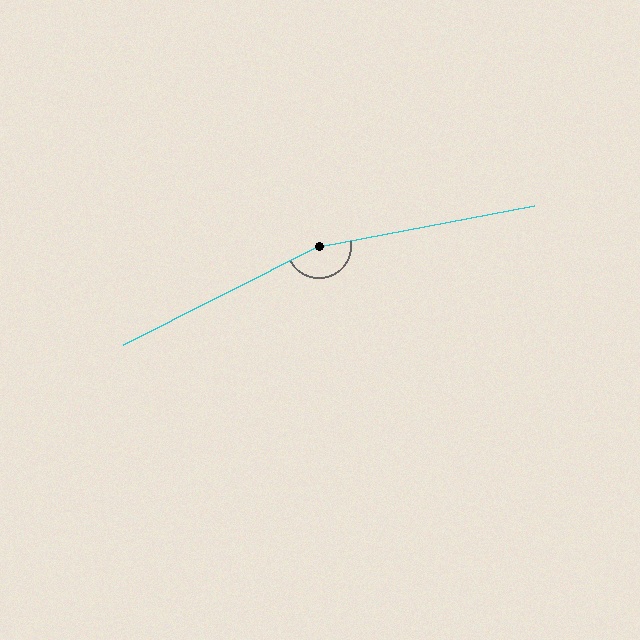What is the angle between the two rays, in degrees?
Approximately 164 degrees.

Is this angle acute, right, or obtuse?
It is obtuse.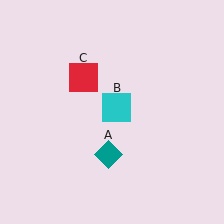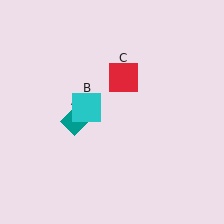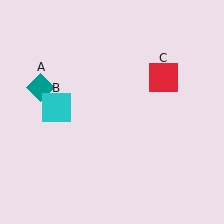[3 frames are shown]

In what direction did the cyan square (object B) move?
The cyan square (object B) moved left.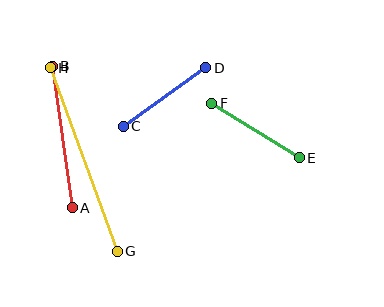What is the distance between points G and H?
The distance is approximately 195 pixels.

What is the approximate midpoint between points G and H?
The midpoint is at approximately (84, 160) pixels.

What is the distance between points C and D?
The distance is approximately 101 pixels.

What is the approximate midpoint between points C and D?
The midpoint is at approximately (165, 97) pixels.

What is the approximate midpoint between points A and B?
The midpoint is at approximately (62, 137) pixels.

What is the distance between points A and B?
The distance is approximately 143 pixels.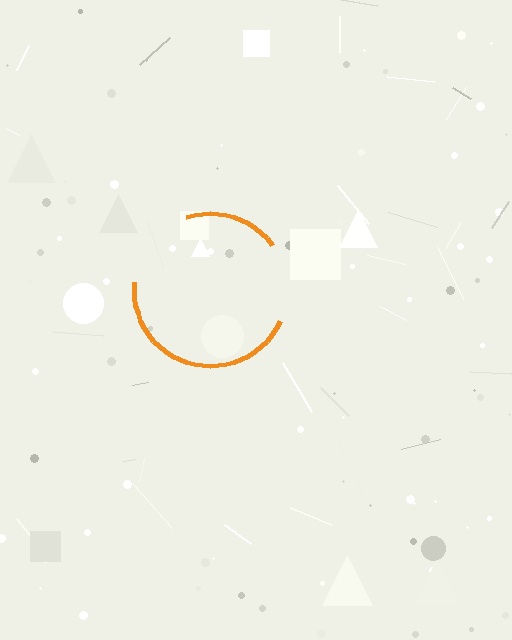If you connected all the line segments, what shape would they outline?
They would outline a circle.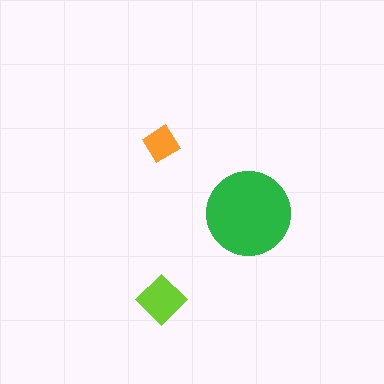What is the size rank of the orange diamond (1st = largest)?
3rd.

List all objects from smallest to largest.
The orange diamond, the lime diamond, the green circle.